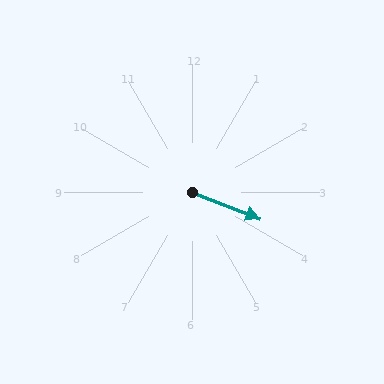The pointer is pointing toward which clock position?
Roughly 4 o'clock.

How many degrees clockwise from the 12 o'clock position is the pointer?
Approximately 111 degrees.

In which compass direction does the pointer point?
East.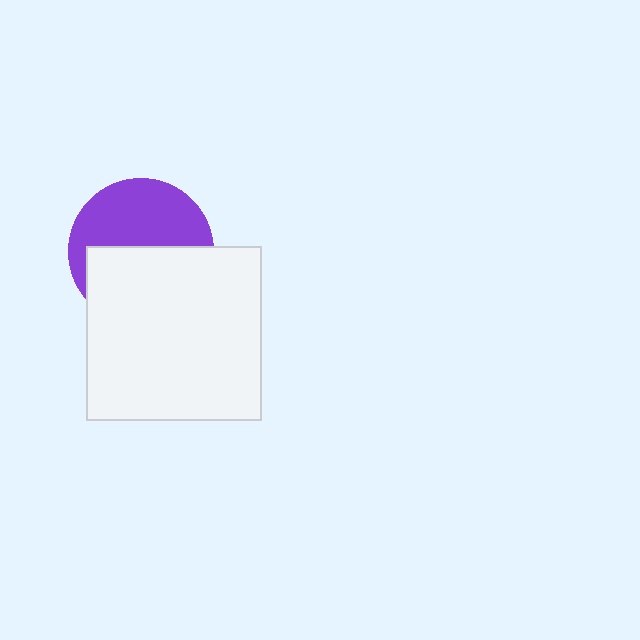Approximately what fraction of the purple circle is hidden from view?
Roughly 51% of the purple circle is hidden behind the white square.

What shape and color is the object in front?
The object in front is a white square.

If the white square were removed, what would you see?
You would see the complete purple circle.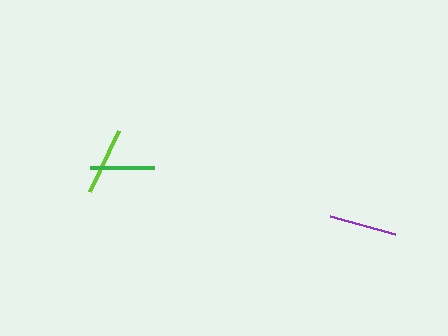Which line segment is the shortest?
The green line is the shortest at approximately 64 pixels.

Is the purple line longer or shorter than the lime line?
The purple line is longer than the lime line.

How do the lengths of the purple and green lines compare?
The purple and green lines are approximately the same length.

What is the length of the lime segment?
The lime segment is approximately 67 pixels long.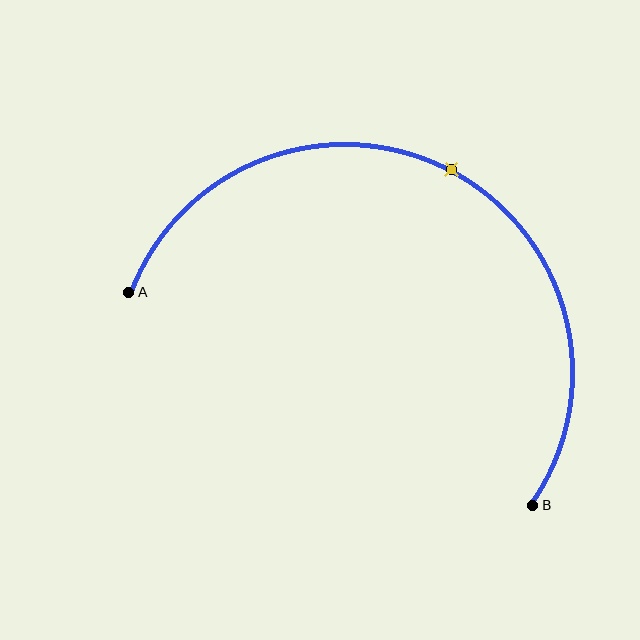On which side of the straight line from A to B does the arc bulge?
The arc bulges above the straight line connecting A and B.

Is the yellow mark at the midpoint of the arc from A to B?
Yes. The yellow mark lies on the arc at equal arc-length from both A and B — it is the arc midpoint.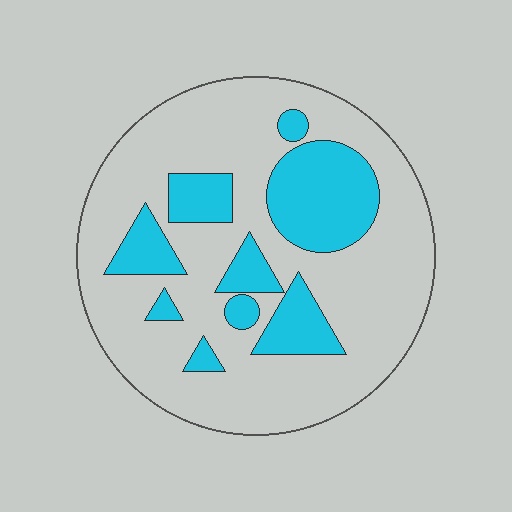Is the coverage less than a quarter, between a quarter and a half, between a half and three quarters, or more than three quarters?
Between a quarter and a half.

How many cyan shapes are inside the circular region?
9.